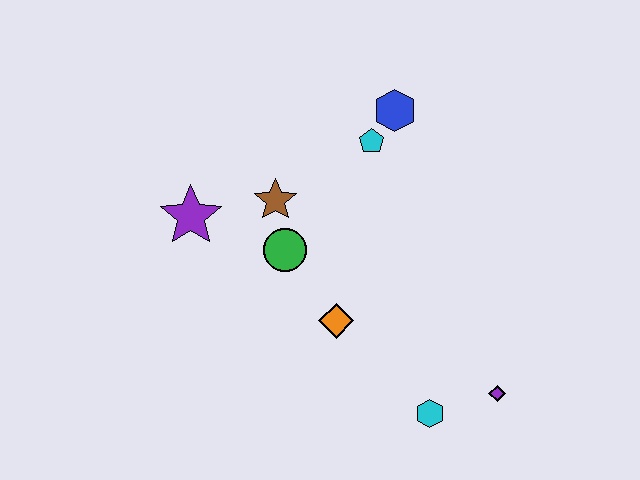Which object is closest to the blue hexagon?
The cyan pentagon is closest to the blue hexagon.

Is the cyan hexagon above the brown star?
No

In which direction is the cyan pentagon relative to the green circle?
The cyan pentagon is above the green circle.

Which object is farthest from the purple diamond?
The purple star is farthest from the purple diamond.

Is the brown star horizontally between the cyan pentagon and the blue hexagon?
No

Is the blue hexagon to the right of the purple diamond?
No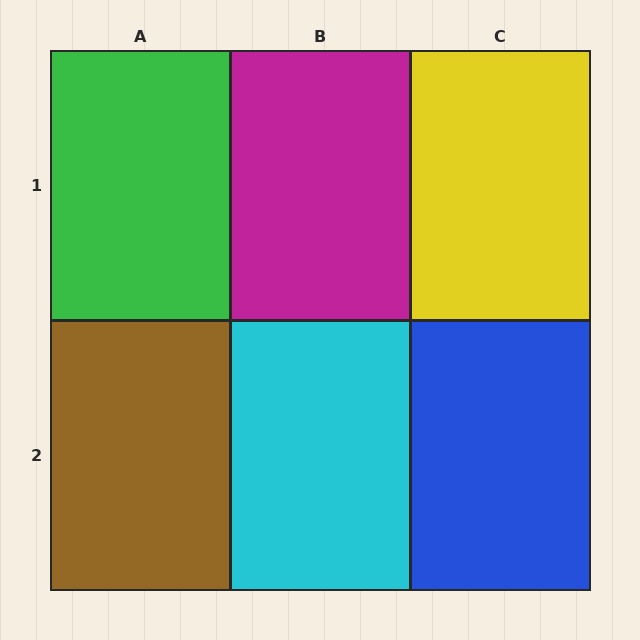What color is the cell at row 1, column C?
Yellow.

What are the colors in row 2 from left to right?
Brown, cyan, blue.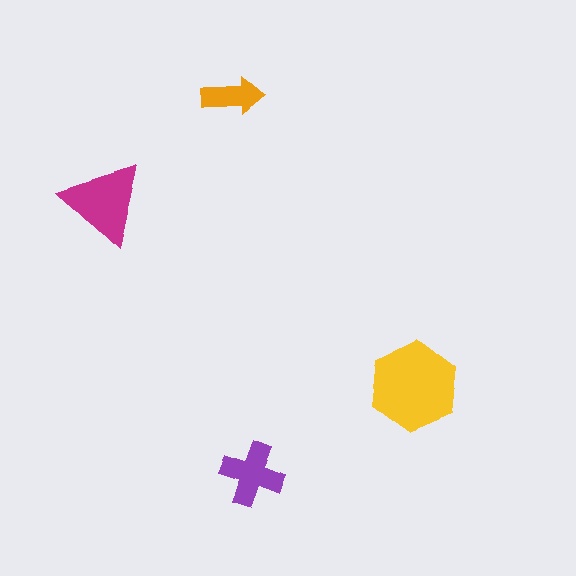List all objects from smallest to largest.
The orange arrow, the purple cross, the magenta triangle, the yellow hexagon.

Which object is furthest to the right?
The yellow hexagon is rightmost.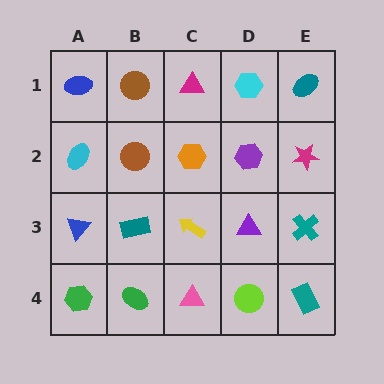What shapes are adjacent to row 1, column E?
A magenta star (row 2, column E), a cyan hexagon (row 1, column D).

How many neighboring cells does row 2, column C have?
4.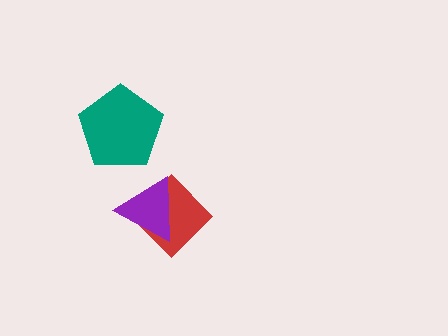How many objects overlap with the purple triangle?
1 object overlaps with the purple triangle.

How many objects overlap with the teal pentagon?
0 objects overlap with the teal pentagon.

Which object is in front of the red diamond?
The purple triangle is in front of the red diamond.